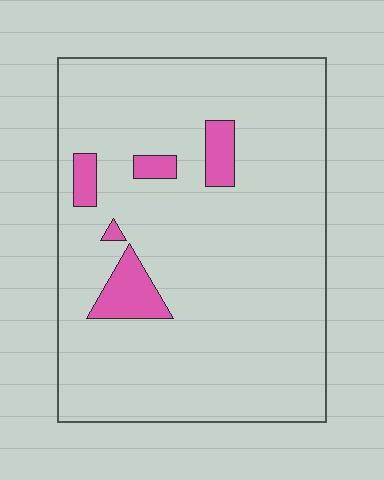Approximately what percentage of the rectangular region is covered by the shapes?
Approximately 10%.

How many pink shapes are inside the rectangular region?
5.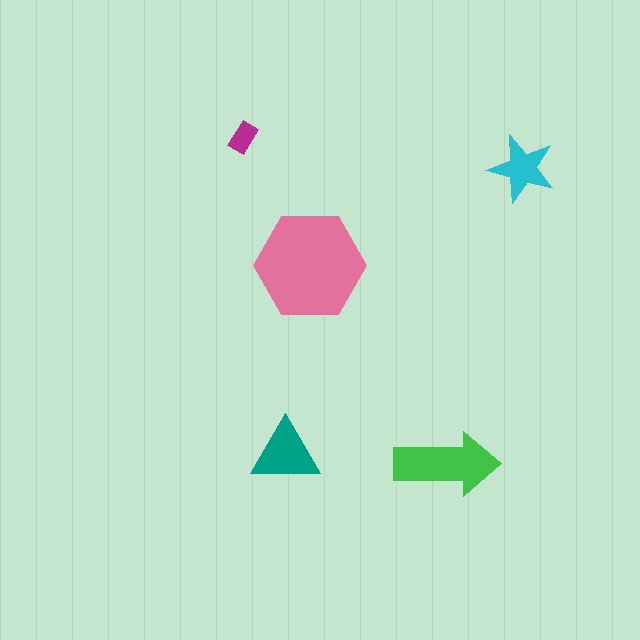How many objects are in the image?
There are 5 objects in the image.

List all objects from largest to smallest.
The pink hexagon, the green arrow, the teal triangle, the cyan star, the magenta rectangle.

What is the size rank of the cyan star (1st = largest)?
4th.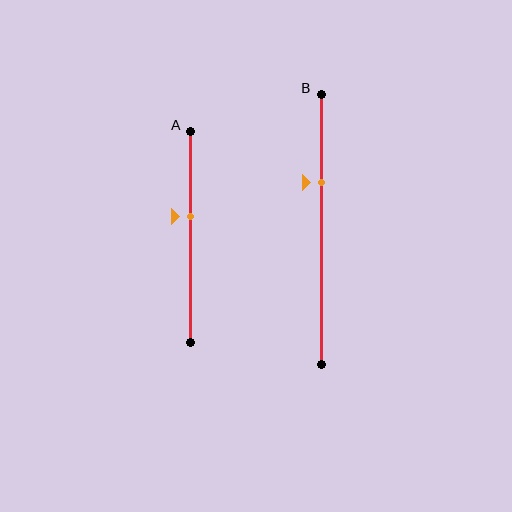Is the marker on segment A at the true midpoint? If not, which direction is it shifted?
No, the marker on segment A is shifted upward by about 10% of the segment length.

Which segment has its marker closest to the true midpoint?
Segment A has its marker closest to the true midpoint.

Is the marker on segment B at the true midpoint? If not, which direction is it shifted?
No, the marker on segment B is shifted upward by about 18% of the segment length.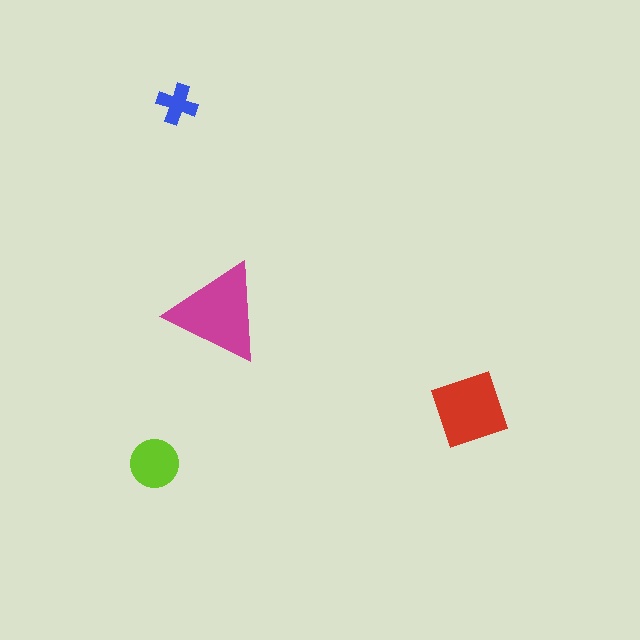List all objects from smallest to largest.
The blue cross, the lime circle, the red diamond, the magenta triangle.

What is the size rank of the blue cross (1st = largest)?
4th.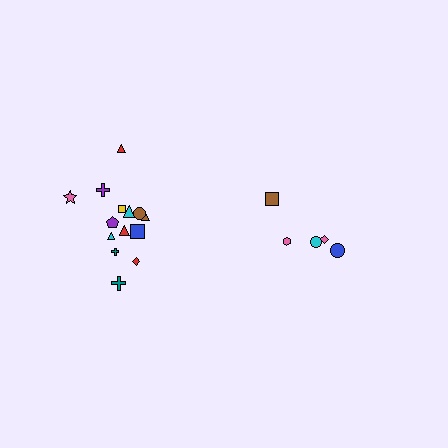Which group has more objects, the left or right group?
The left group.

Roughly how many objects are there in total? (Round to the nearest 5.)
Roughly 20 objects in total.